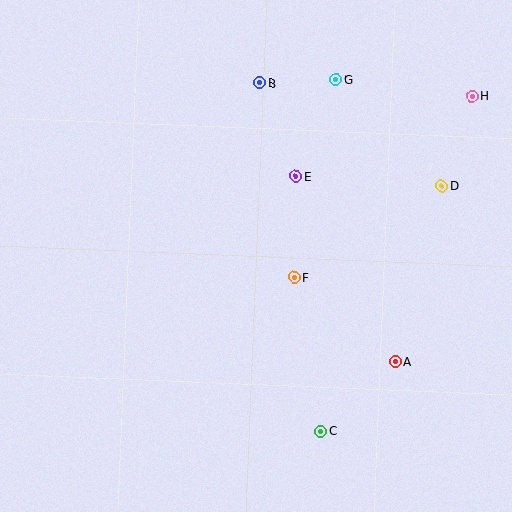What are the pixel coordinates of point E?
Point E is at (296, 177).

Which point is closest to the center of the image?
Point F at (294, 278) is closest to the center.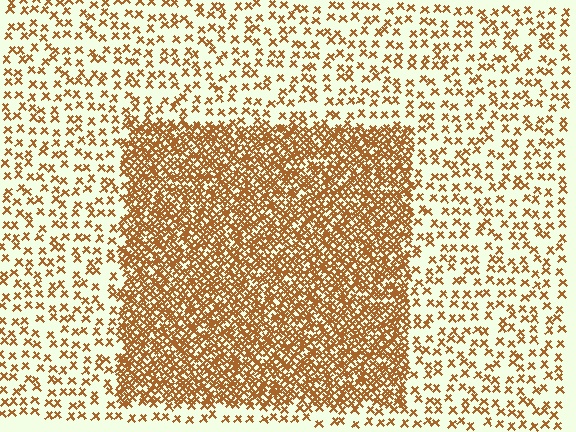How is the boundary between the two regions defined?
The boundary is defined by a change in element density (approximately 3.2x ratio). All elements are the same color, size, and shape.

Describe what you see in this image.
The image contains small brown elements arranged at two different densities. A rectangle-shaped region is visible where the elements are more densely packed than the surrounding area.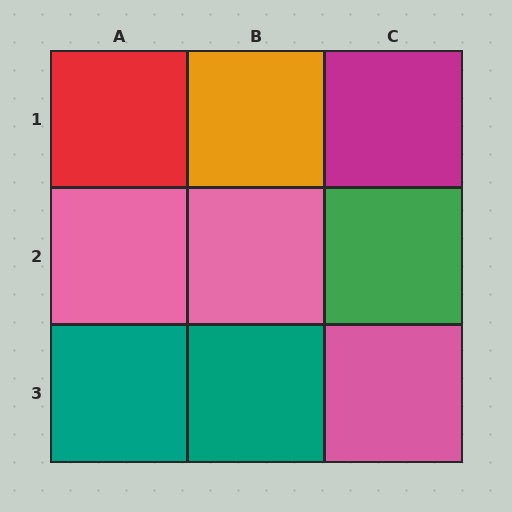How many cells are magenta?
1 cell is magenta.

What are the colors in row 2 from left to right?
Pink, pink, green.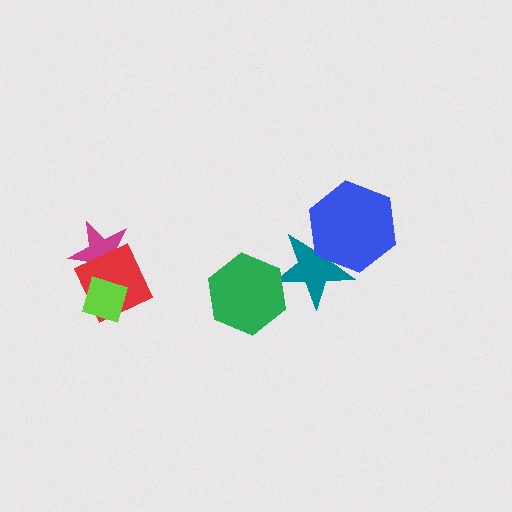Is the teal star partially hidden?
Yes, it is partially covered by another shape.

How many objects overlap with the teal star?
2 objects overlap with the teal star.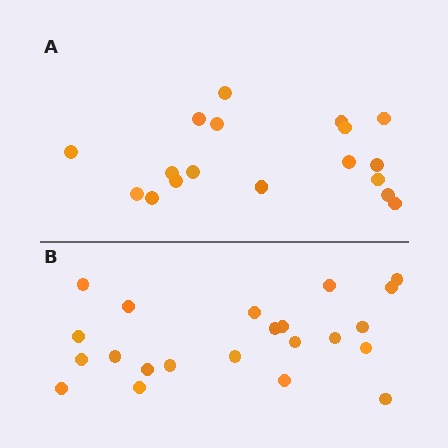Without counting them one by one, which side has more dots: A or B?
Region B (the bottom region) has more dots.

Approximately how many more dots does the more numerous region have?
Region B has about 4 more dots than region A.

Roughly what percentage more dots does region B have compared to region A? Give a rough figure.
About 20% more.